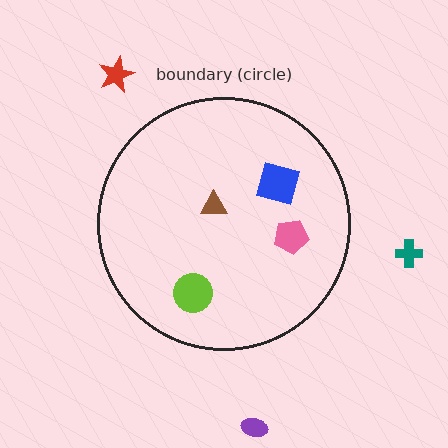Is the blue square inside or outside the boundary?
Inside.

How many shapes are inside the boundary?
4 inside, 3 outside.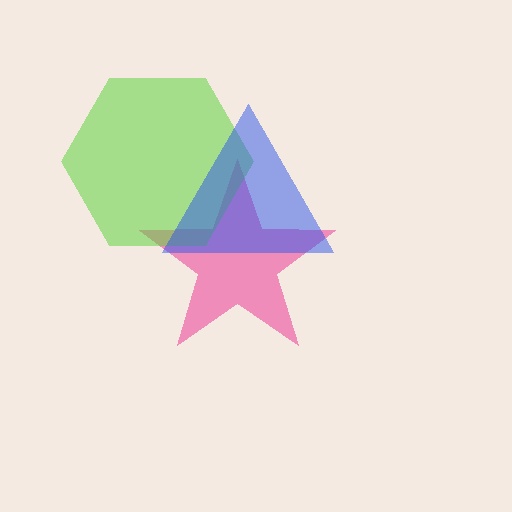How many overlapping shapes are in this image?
There are 3 overlapping shapes in the image.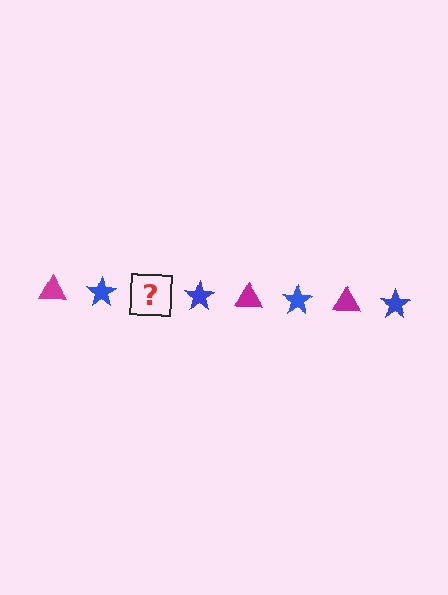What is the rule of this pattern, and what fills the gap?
The rule is that the pattern alternates between magenta triangle and blue star. The gap should be filled with a magenta triangle.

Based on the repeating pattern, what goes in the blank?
The blank should be a magenta triangle.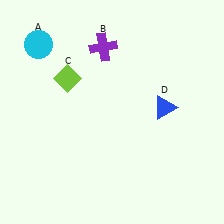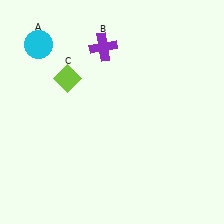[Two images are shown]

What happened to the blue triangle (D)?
The blue triangle (D) was removed in Image 2. It was in the top-right area of Image 1.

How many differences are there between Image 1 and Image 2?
There is 1 difference between the two images.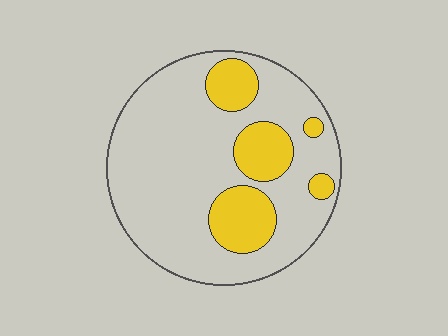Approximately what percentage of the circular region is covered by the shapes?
Approximately 20%.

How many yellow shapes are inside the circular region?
5.